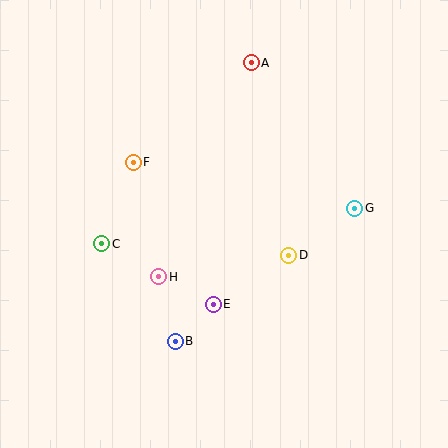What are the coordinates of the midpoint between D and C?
The midpoint between D and C is at (195, 250).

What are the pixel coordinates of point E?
Point E is at (213, 304).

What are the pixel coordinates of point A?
Point A is at (251, 63).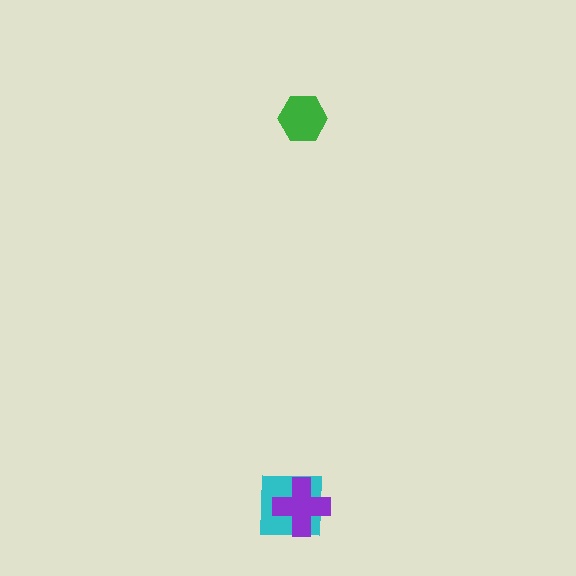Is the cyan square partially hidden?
Yes, it is partially covered by another shape.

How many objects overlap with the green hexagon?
0 objects overlap with the green hexagon.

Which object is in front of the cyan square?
The purple cross is in front of the cyan square.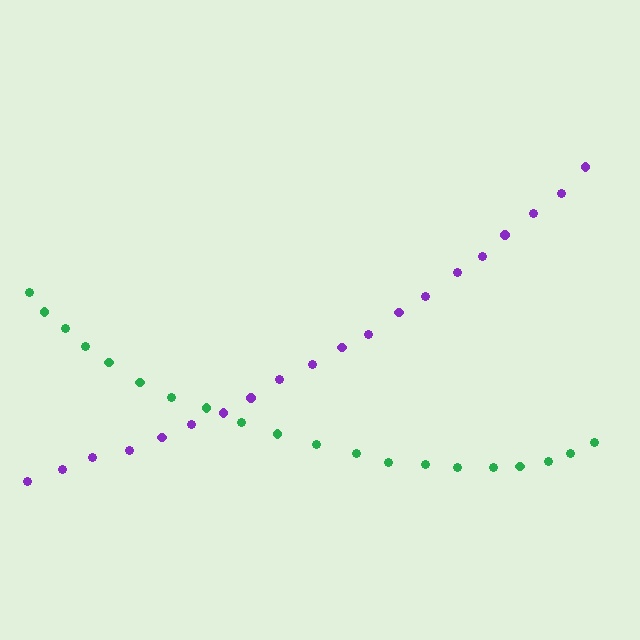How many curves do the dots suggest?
There are 2 distinct paths.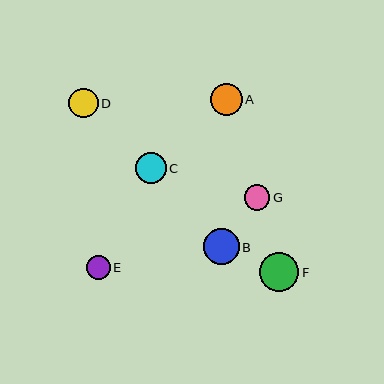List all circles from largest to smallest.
From largest to smallest: F, B, A, C, D, G, E.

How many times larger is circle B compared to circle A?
Circle B is approximately 1.1 times the size of circle A.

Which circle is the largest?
Circle F is the largest with a size of approximately 40 pixels.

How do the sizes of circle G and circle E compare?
Circle G and circle E are approximately the same size.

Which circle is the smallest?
Circle E is the smallest with a size of approximately 24 pixels.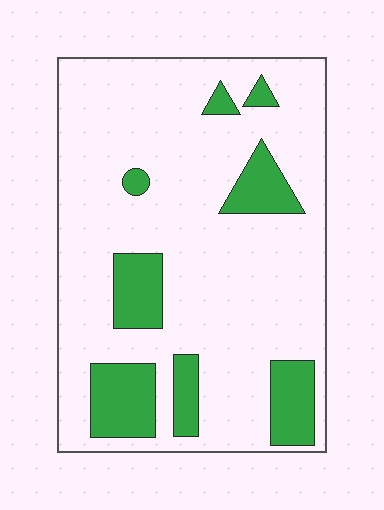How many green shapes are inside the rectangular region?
8.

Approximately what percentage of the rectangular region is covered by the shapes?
Approximately 20%.